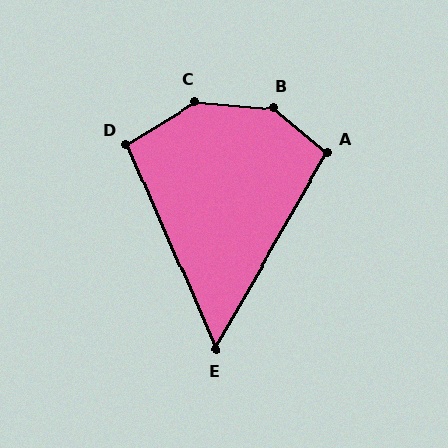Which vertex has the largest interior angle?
B, at approximately 146 degrees.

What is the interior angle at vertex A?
Approximately 100 degrees (obtuse).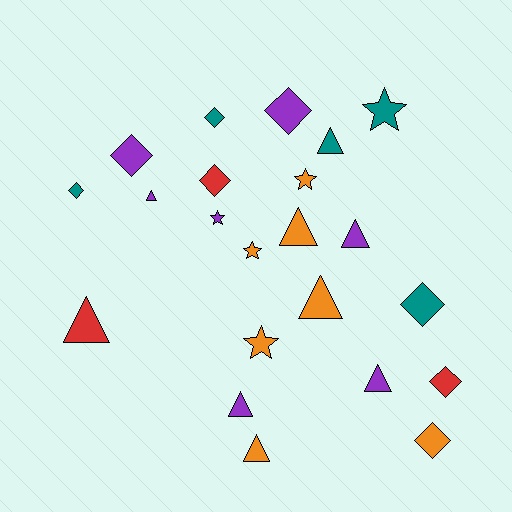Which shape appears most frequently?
Triangle, with 9 objects.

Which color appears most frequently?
Orange, with 7 objects.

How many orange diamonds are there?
There is 1 orange diamond.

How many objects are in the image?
There are 22 objects.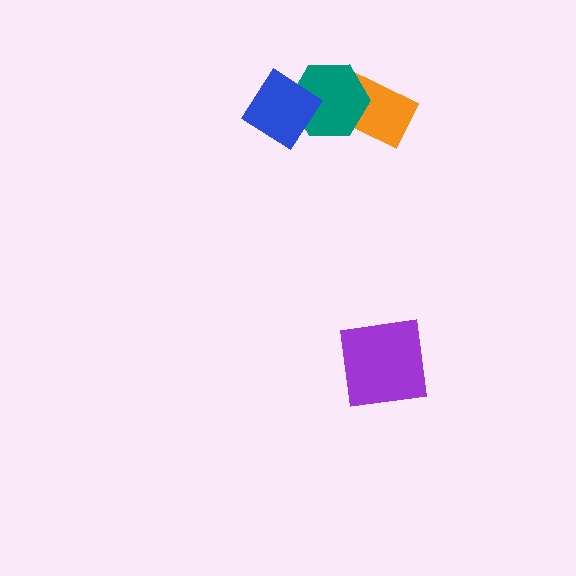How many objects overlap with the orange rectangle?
1 object overlaps with the orange rectangle.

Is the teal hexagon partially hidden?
Yes, it is partially covered by another shape.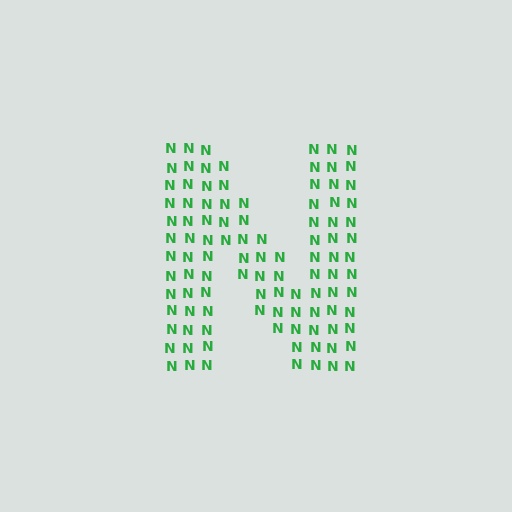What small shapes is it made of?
It is made of small letter N's.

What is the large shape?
The large shape is the letter N.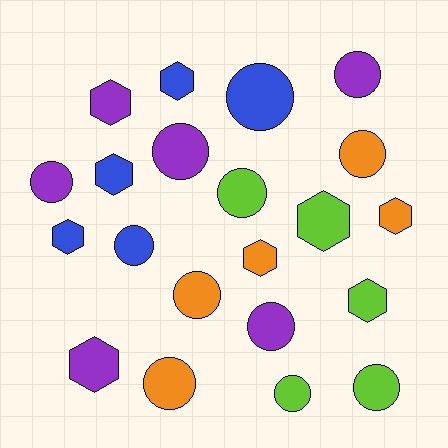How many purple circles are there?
There are 4 purple circles.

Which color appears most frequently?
Purple, with 6 objects.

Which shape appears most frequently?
Circle, with 12 objects.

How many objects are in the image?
There are 21 objects.